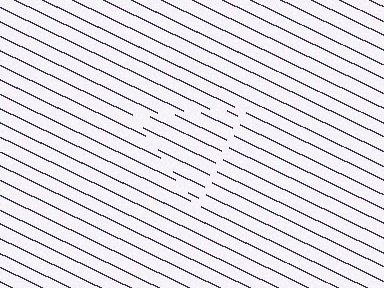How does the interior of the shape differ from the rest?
The interior of the shape contains the same grating, shifted by half a period — the contour is defined by the phase discontinuity where line-ends from the inner and outer gratings abut.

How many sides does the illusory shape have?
3 sides — the line-ends trace a triangle.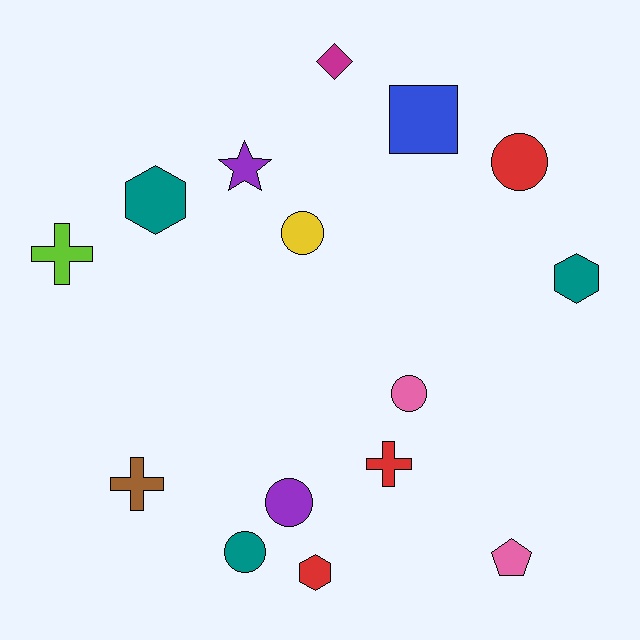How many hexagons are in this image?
There are 3 hexagons.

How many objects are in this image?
There are 15 objects.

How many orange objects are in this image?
There are no orange objects.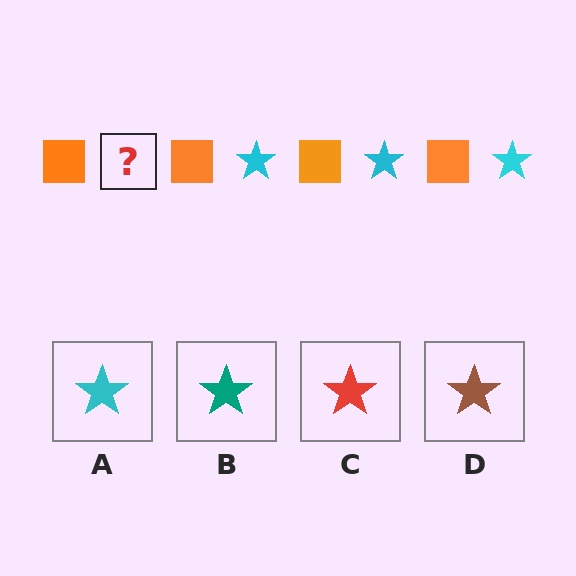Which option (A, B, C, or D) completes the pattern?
A.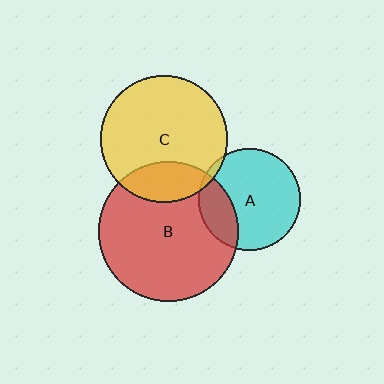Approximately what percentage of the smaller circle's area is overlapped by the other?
Approximately 20%.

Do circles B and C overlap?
Yes.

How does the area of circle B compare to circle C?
Approximately 1.2 times.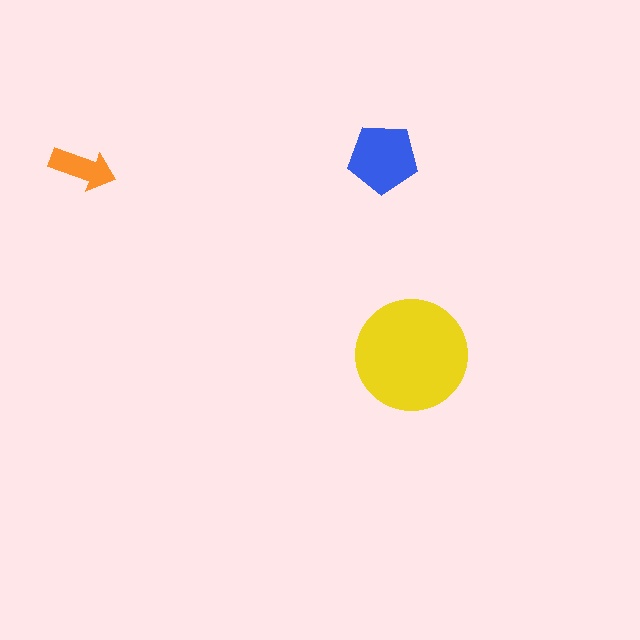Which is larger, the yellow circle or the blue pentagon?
The yellow circle.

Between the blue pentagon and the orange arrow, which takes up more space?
The blue pentagon.